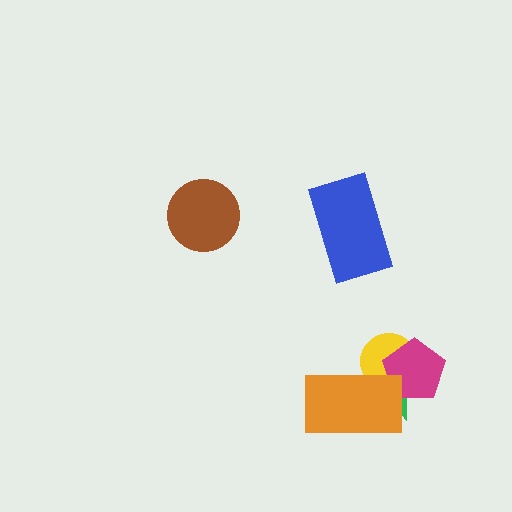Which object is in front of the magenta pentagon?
The orange rectangle is in front of the magenta pentagon.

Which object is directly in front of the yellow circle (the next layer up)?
The magenta pentagon is directly in front of the yellow circle.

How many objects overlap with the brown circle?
0 objects overlap with the brown circle.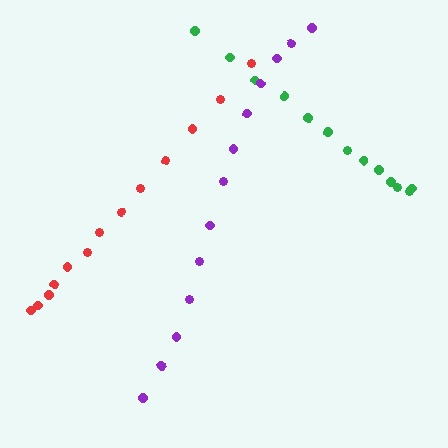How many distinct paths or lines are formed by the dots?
There are 3 distinct paths.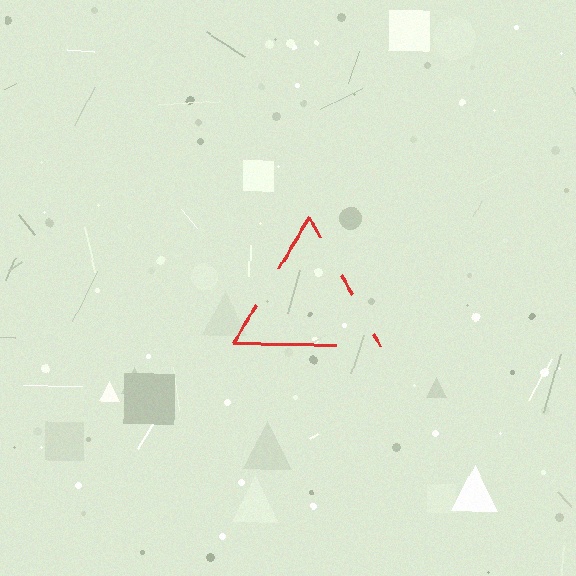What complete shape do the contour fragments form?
The contour fragments form a triangle.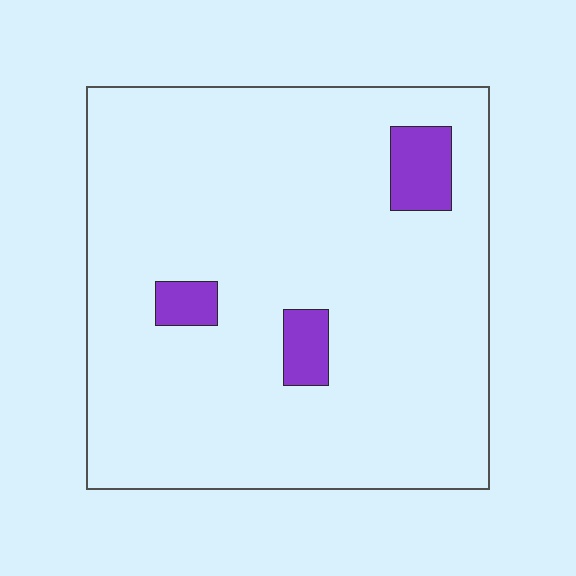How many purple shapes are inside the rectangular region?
3.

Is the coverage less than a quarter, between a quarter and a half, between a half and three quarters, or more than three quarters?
Less than a quarter.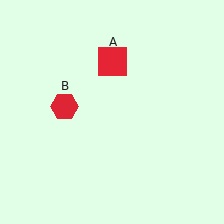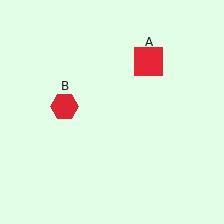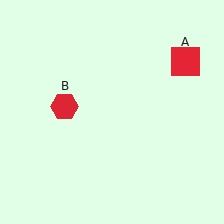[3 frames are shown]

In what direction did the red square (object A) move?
The red square (object A) moved right.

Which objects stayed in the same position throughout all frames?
Red hexagon (object B) remained stationary.